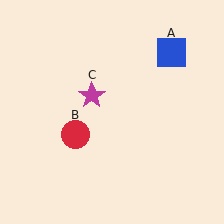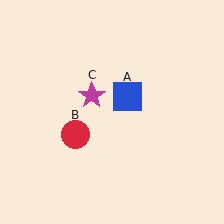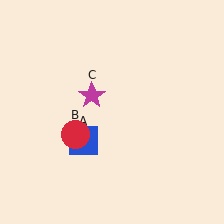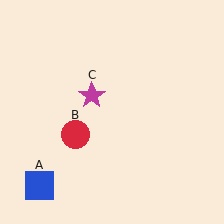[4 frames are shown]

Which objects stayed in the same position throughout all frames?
Red circle (object B) and magenta star (object C) remained stationary.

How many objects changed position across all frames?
1 object changed position: blue square (object A).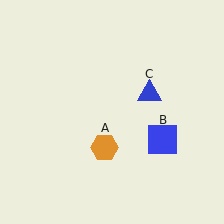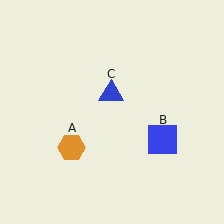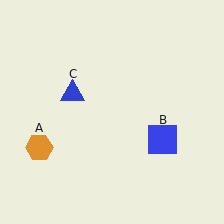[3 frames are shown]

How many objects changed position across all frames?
2 objects changed position: orange hexagon (object A), blue triangle (object C).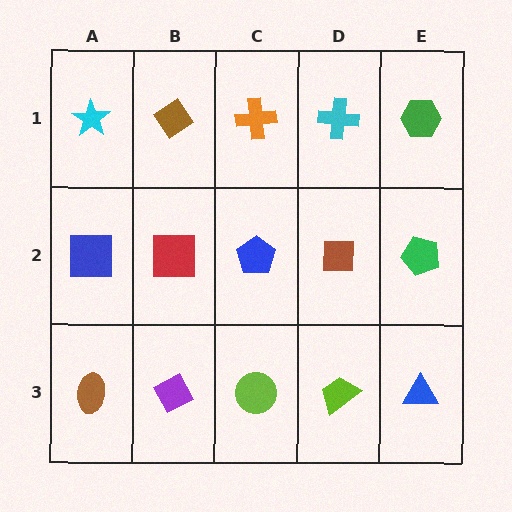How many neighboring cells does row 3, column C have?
3.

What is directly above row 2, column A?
A cyan star.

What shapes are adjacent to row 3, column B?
A red square (row 2, column B), a brown ellipse (row 3, column A), a lime circle (row 3, column C).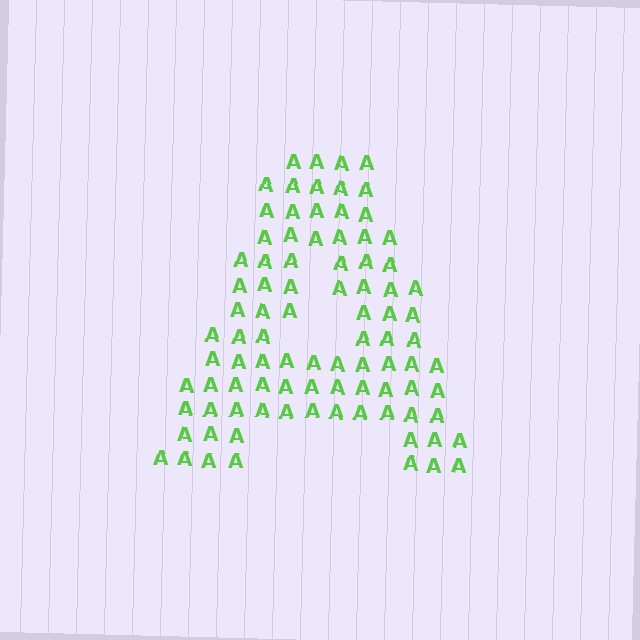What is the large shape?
The large shape is the letter A.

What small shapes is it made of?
It is made of small letter A's.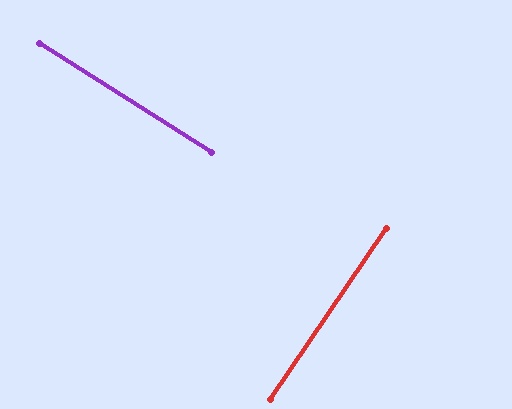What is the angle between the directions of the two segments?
Approximately 88 degrees.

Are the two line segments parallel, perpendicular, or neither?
Perpendicular — they meet at approximately 88°.